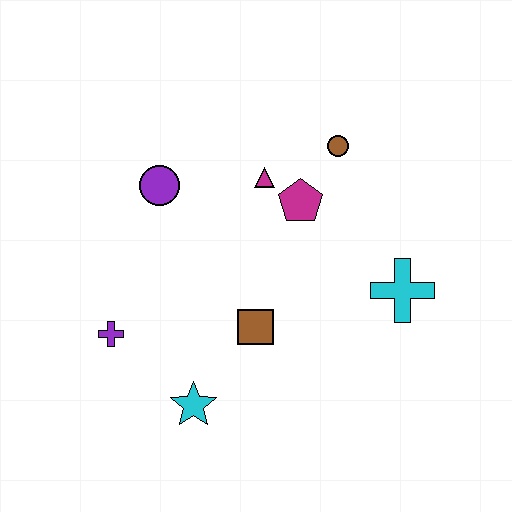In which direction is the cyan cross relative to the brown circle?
The cyan cross is below the brown circle.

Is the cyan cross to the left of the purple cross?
No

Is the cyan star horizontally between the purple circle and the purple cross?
No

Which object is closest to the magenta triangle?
The magenta pentagon is closest to the magenta triangle.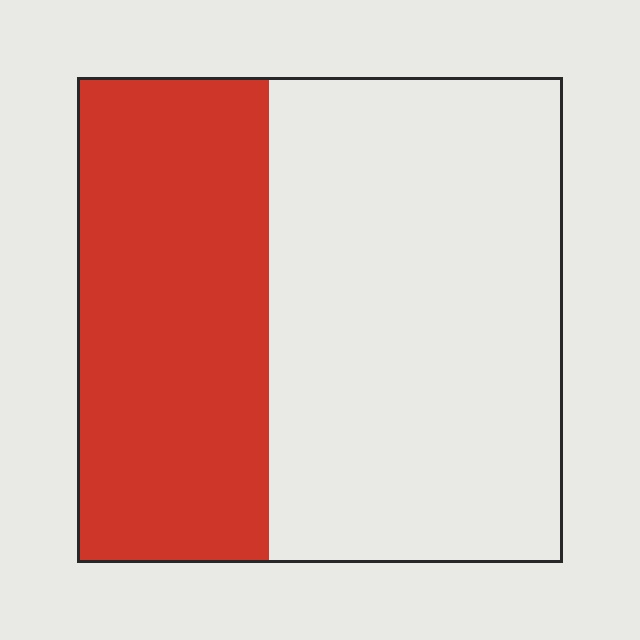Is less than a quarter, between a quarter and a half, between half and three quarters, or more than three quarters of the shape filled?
Between a quarter and a half.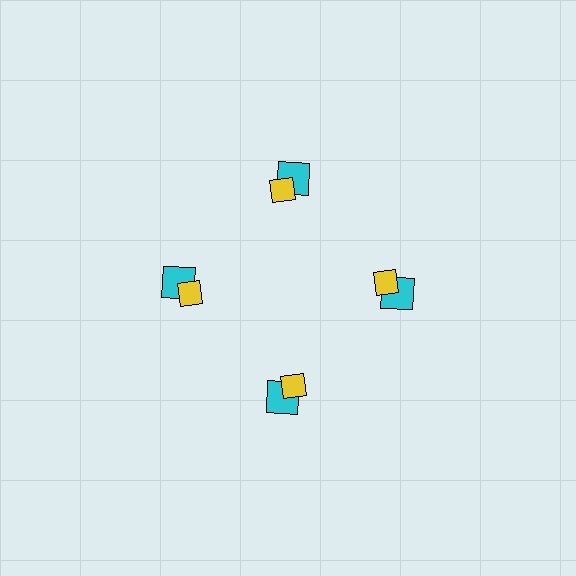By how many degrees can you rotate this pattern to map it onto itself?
The pattern maps onto itself every 90 degrees of rotation.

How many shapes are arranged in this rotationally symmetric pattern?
There are 8 shapes, arranged in 4 groups of 2.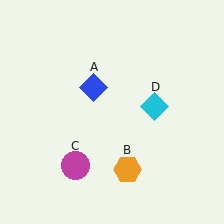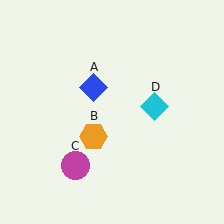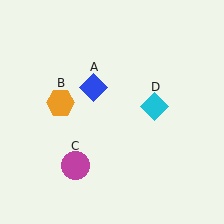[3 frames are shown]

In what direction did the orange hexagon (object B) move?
The orange hexagon (object B) moved up and to the left.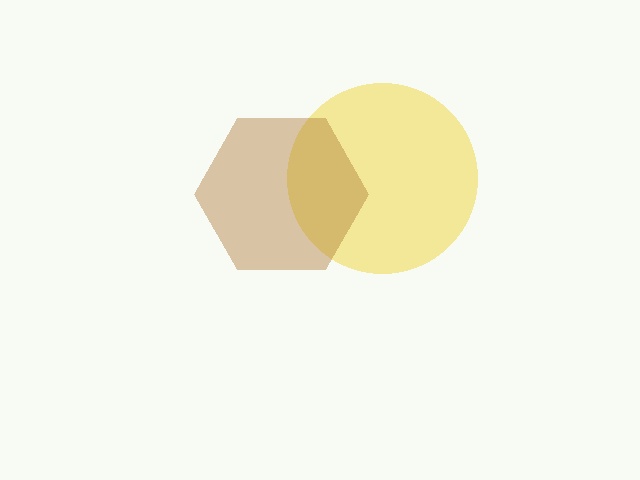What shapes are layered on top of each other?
The layered shapes are: a yellow circle, a brown hexagon.